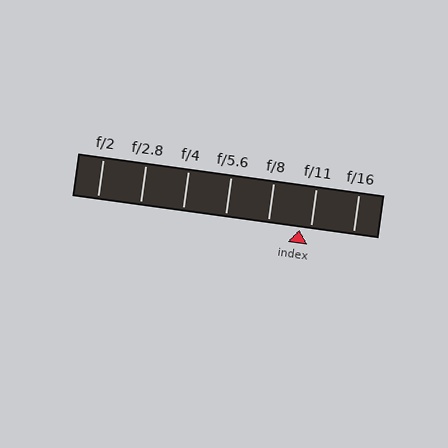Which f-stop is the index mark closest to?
The index mark is closest to f/11.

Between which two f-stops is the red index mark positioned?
The index mark is between f/8 and f/11.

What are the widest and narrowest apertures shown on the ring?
The widest aperture shown is f/2 and the narrowest is f/16.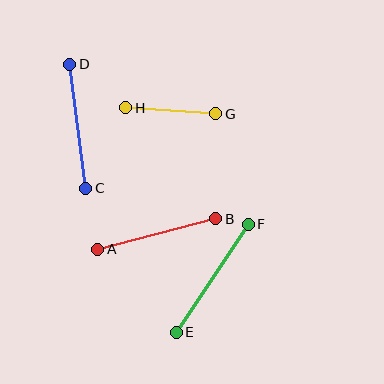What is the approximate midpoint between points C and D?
The midpoint is at approximately (78, 126) pixels.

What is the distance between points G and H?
The distance is approximately 90 pixels.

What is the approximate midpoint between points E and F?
The midpoint is at approximately (212, 278) pixels.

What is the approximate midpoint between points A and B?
The midpoint is at approximately (157, 234) pixels.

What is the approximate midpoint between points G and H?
The midpoint is at approximately (171, 111) pixels.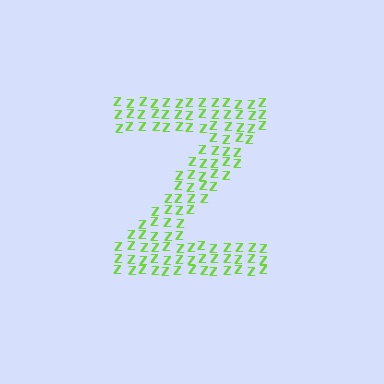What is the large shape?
The large shape is the letter Z.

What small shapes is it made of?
It is made of small letter Z's.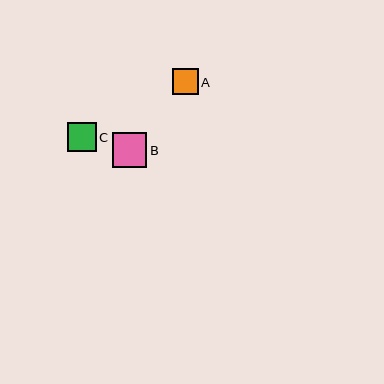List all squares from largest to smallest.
From largest to smallest: B, C, A.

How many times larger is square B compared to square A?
Square B is approximately 1.3 times the size of square A.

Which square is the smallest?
Square A is the smallest with a size of approximately 25 pixels.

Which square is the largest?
Square B is the largest with a size of approximately 34 pixels.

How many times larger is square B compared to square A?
Square B is approximately 1.3 times the size of square A.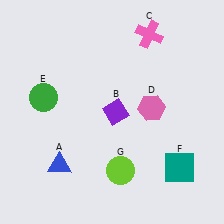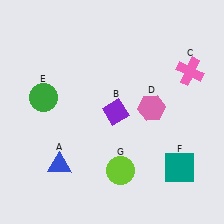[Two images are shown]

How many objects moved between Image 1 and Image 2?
1 object moved between the two images.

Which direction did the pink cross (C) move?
The pink cross (C) moved right.